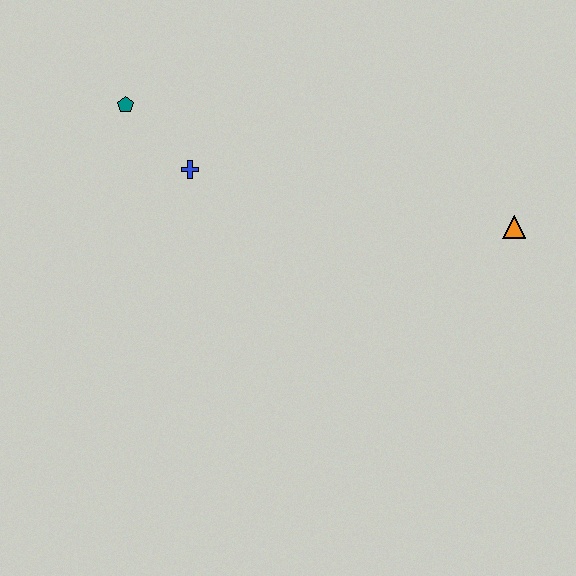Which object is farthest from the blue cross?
The orange triangle is farthest from the blue cross.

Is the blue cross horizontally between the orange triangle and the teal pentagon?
Yes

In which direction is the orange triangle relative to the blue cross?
The orange triangle is to the right of the blue cross.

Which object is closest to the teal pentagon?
The blue cross is closest to the teal pentagon.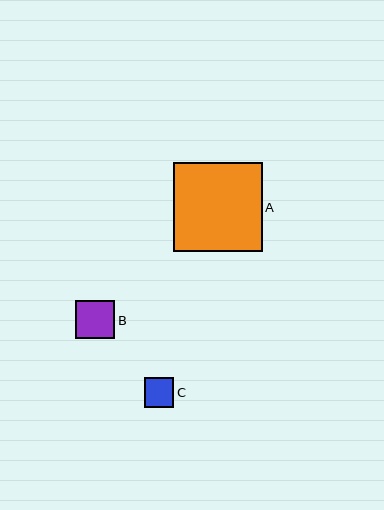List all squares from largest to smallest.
From largest to smallest: A, B, C.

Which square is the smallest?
Square C is the smallest with a size of approximately 30 pixels.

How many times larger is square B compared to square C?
Square B is approximately 1.3 times the size of square C.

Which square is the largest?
Square A is the largest with a size of approximately 89 pixels.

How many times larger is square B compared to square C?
Square B is approximately 1.3 times the size of square C.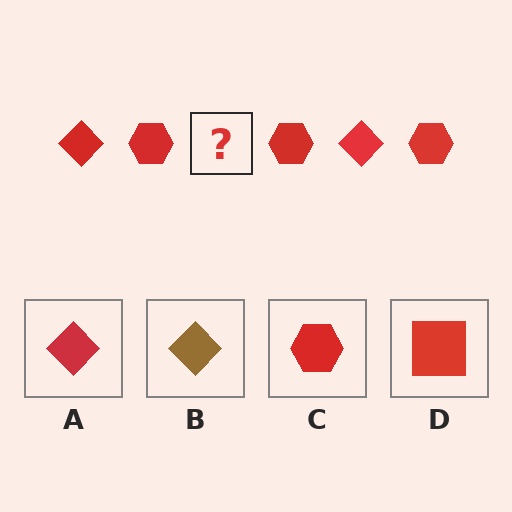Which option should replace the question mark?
Option A.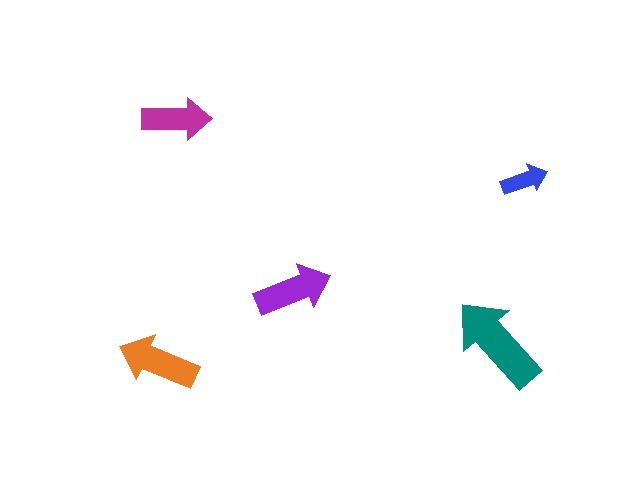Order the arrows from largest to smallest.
the teal one, the orange one, the purple one, the magenta one, the blue one.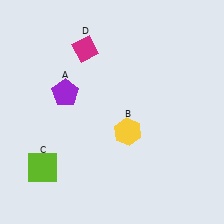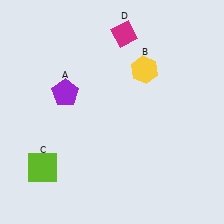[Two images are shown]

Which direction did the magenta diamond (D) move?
The magenta diamond (D) moved right.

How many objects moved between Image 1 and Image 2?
2 objects moved between the two images.